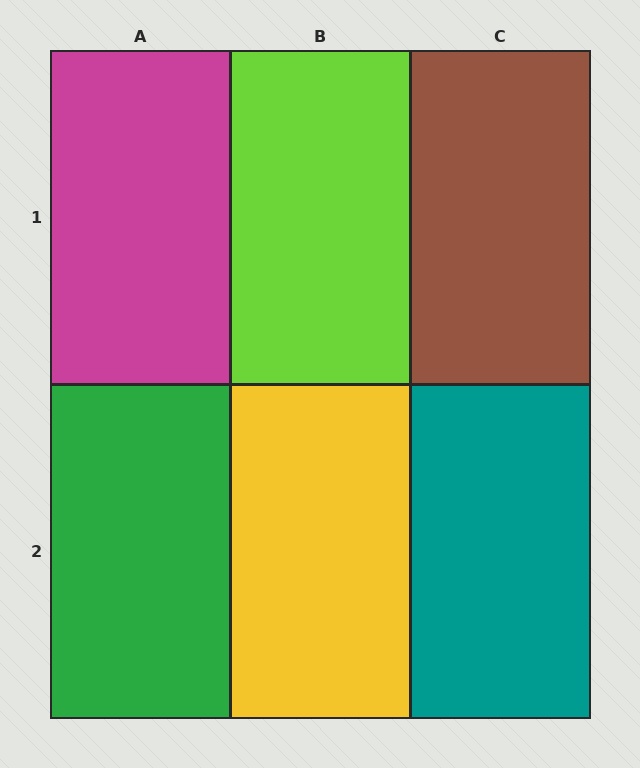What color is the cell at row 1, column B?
Lime.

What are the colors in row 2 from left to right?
Green, yellow, teal.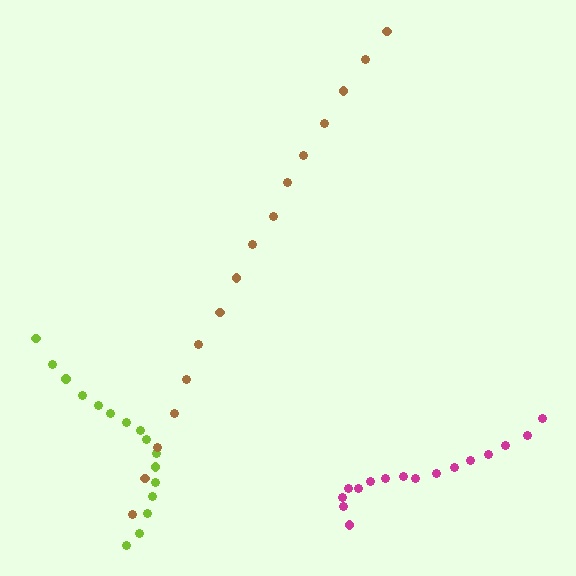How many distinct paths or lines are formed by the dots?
There are 3 distinct paths.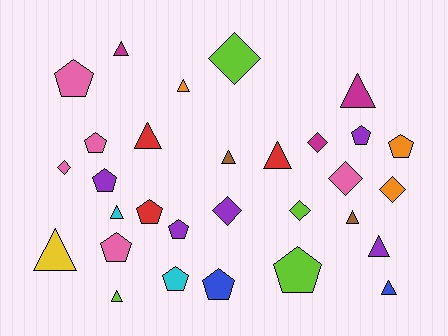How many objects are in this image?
There are 30 objects.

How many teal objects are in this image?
There are no teal objects.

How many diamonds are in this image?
There are 7 diamonds.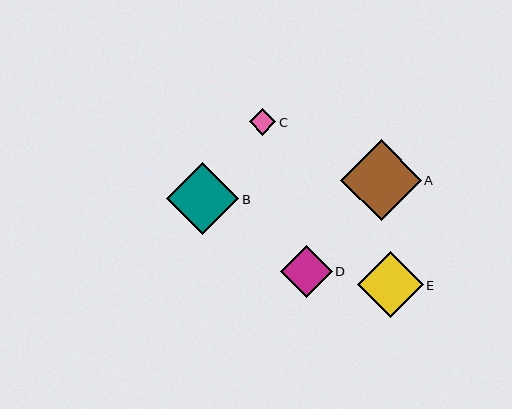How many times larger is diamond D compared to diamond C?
Diamond D is approximately 2.0 times the size of diamond C.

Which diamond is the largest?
Diamond A is the largest with a size of approximately 81 pixels.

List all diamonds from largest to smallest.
From largest to smallest: A, B, E, D, C.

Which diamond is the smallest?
Diamond C is the smallest with a size of approximately 26 pixels.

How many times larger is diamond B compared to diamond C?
Diamond B is approximately 2.7 times the size of diamond C.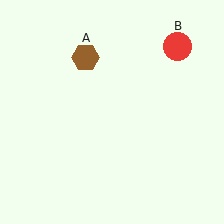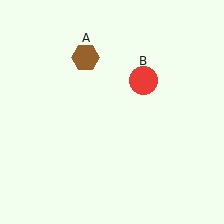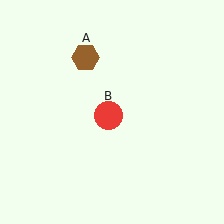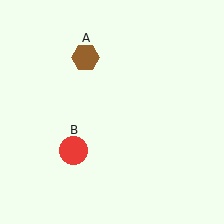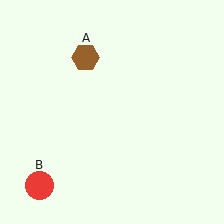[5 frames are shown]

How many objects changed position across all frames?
1 object changed position: red circle (object B).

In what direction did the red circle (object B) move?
The red circle (object B) moved down and to the left.